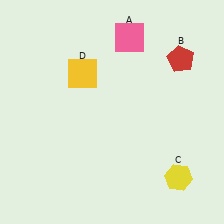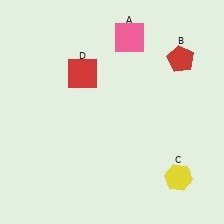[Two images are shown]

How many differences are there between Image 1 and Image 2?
There is 1 difference between the two images.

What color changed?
The square (D) changed from yellow in Image 1 to red in Image 2.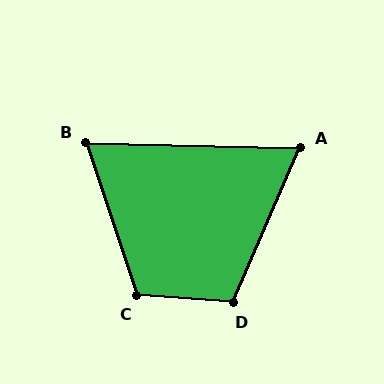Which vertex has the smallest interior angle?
A, at approximately 68 degrees.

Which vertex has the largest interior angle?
C, at approximately 112 degrees.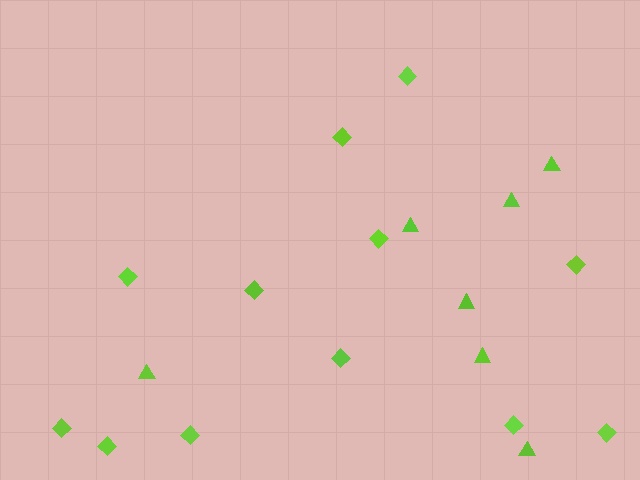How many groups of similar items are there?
There are 2 groups: one group of diamonds (12) and one group of triangles (7).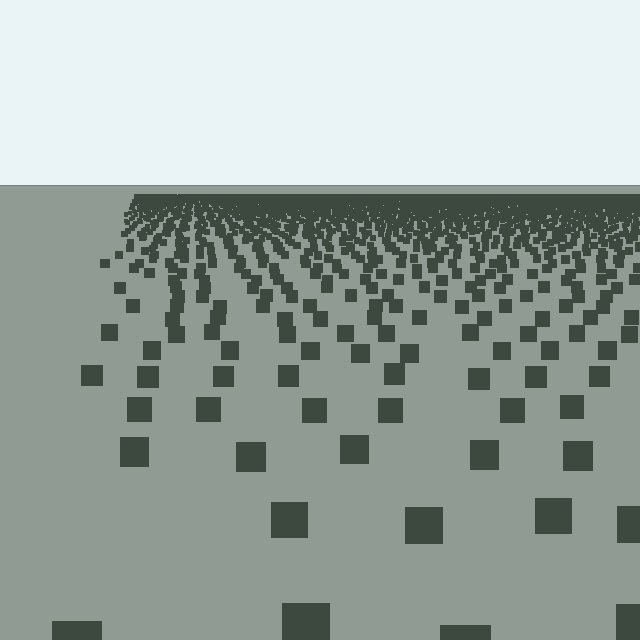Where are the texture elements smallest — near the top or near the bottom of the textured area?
Near the top.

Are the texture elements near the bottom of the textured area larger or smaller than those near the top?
Larger. Near the bottom, elements are closer to the viewer and appear at a bigger on-screen size.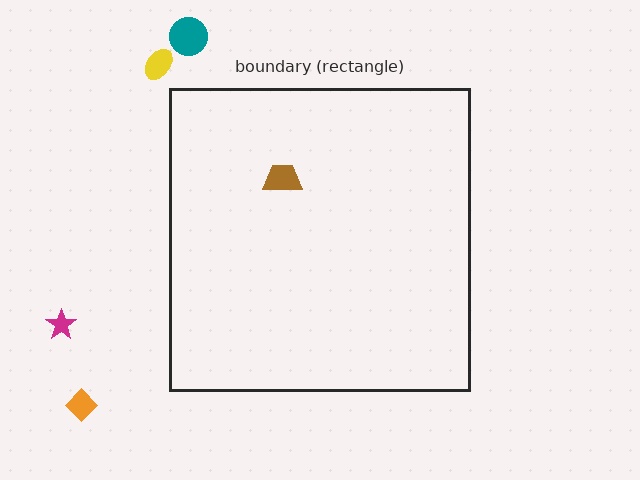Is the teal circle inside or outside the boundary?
Outside.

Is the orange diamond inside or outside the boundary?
Outside.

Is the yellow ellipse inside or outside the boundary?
Outside.